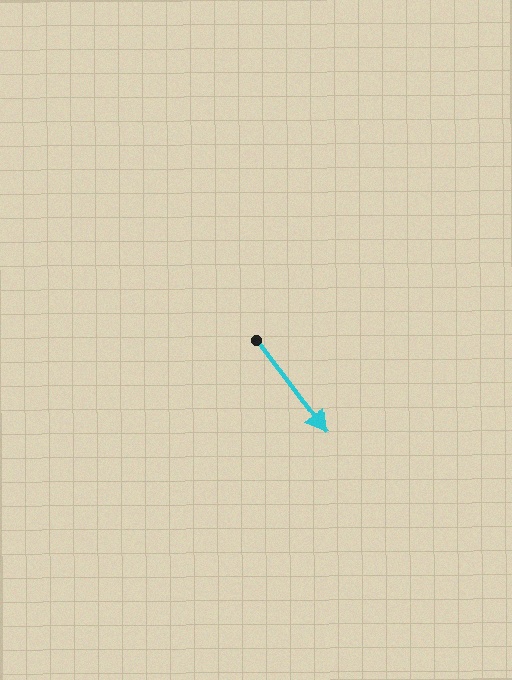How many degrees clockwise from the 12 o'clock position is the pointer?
Approximately 143 degrees.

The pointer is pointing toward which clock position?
Roughly 5 o'clock.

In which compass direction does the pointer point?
Southeast.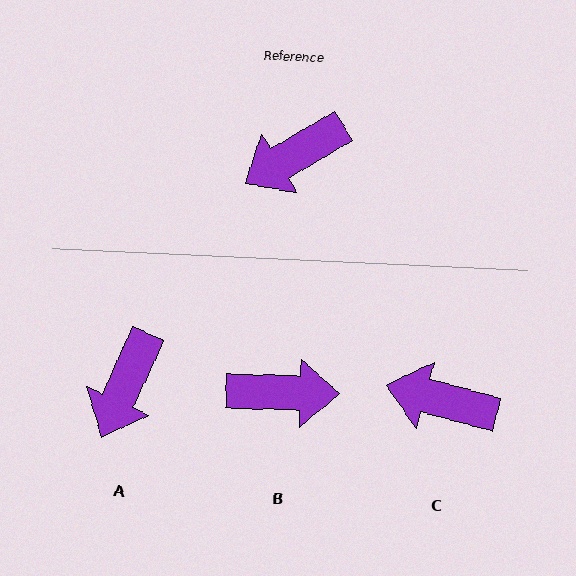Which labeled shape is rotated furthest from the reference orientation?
B, about 148 degrees away.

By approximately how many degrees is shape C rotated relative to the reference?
Approximately 45 degrees clockwise.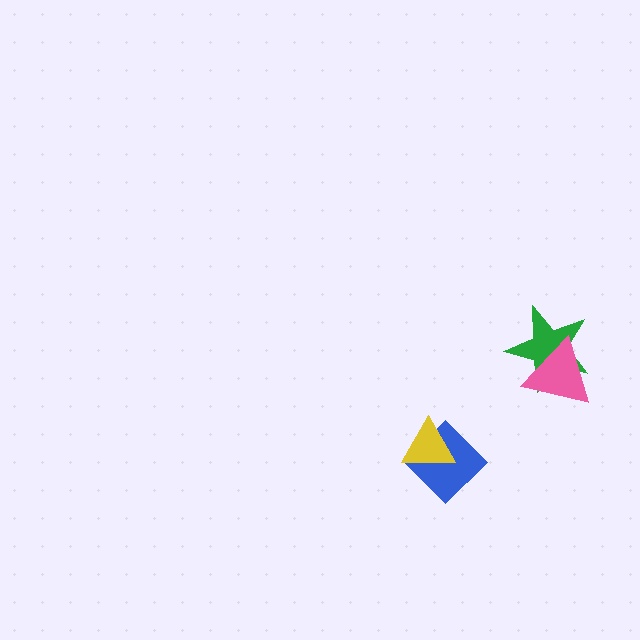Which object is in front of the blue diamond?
The yellow triangle is in front of the blue diamond.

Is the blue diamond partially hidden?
Yes, it is partially covered by another shape.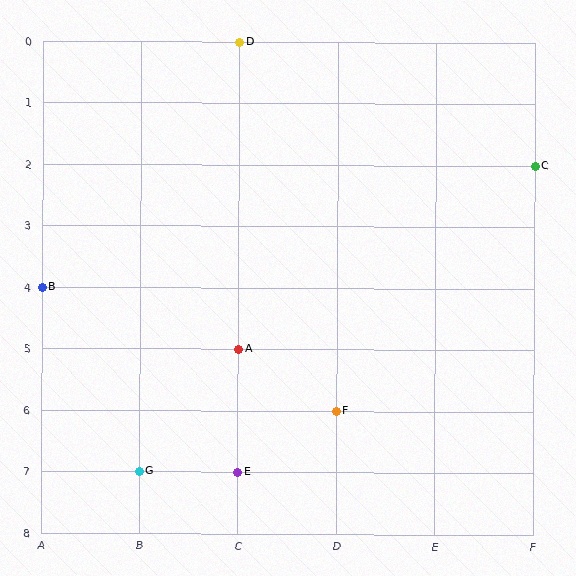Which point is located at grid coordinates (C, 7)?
Point E is at (C, 7).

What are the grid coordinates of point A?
Point A is at grid coordinates (C, 5).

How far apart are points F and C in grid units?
Points F and C are 2 columns and 4 rows apart (about 4.5 grid units diagonally).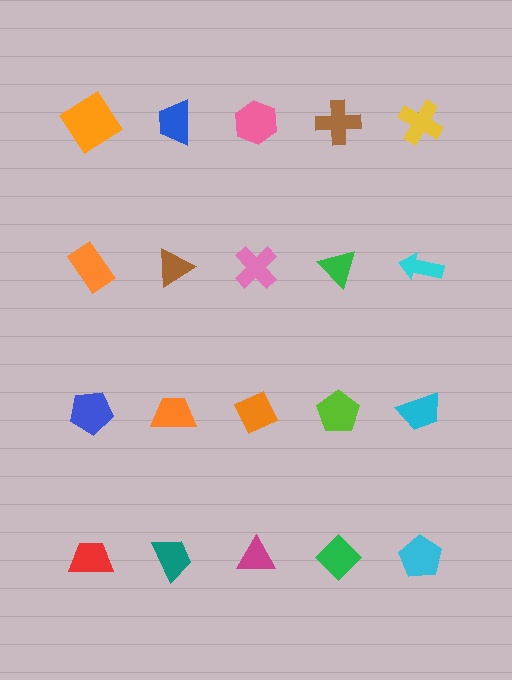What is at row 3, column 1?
A blue pentagon.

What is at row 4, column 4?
A green diamond.